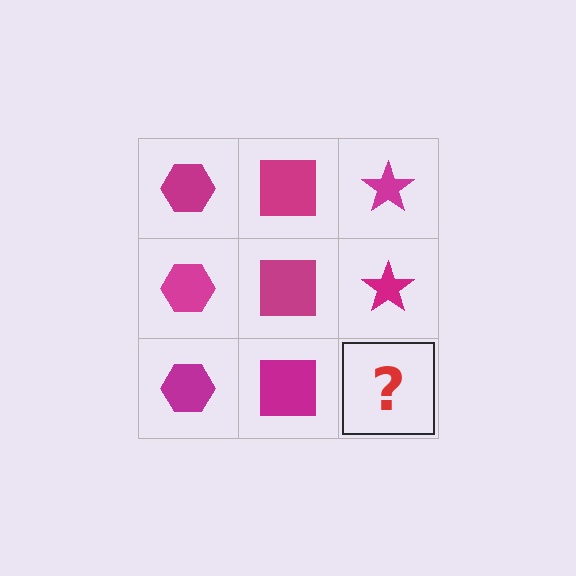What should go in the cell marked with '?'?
The missing cell should contain a magenta star.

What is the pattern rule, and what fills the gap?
The rule is that each column has a consistent shape. The gap should be filled with a magenta star.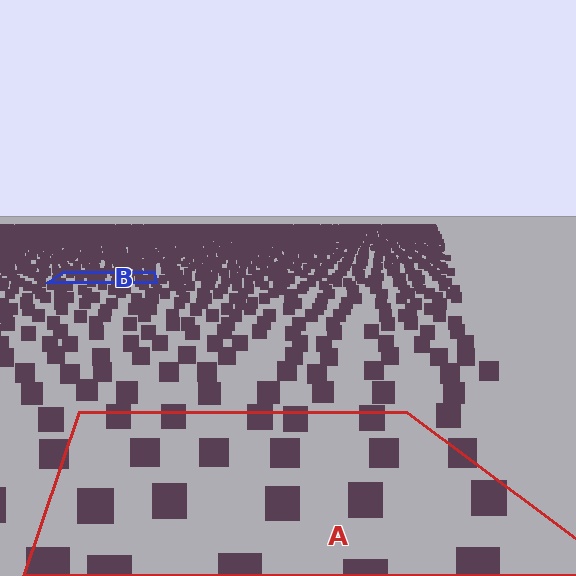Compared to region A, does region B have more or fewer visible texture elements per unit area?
Region B has more texture elements per unit area — they are packed more densely because it is farther away.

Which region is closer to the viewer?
Region A is closer. The texture elements there are larger and more spread out.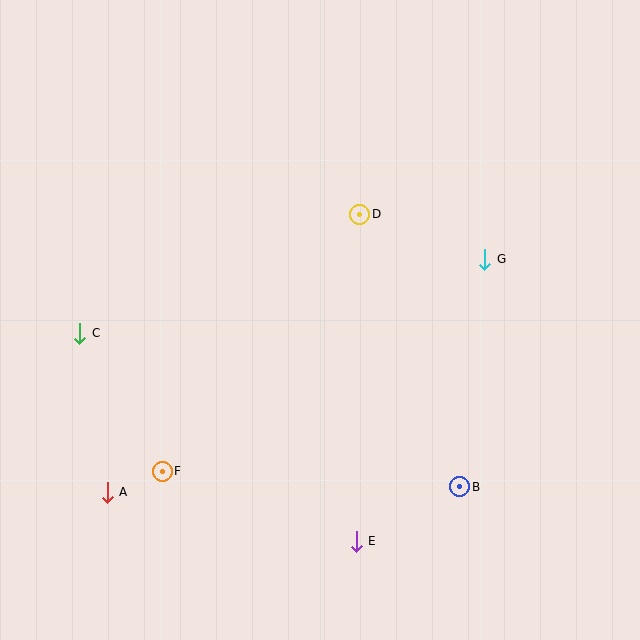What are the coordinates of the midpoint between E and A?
The midpoint between E and A is at (232, 517).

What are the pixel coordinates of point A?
Point A is at (107, 493).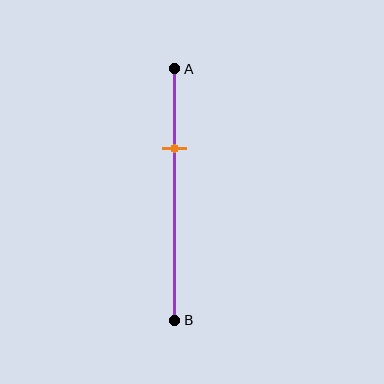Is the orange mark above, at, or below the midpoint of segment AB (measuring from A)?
The orange mark is above the midpoint of segment AB.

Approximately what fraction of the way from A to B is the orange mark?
The orange mark is approximately 30% of the way from A to B.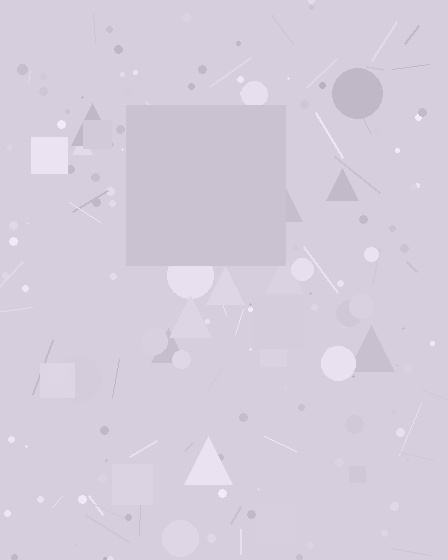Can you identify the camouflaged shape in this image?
The camouflaged shape is a square.